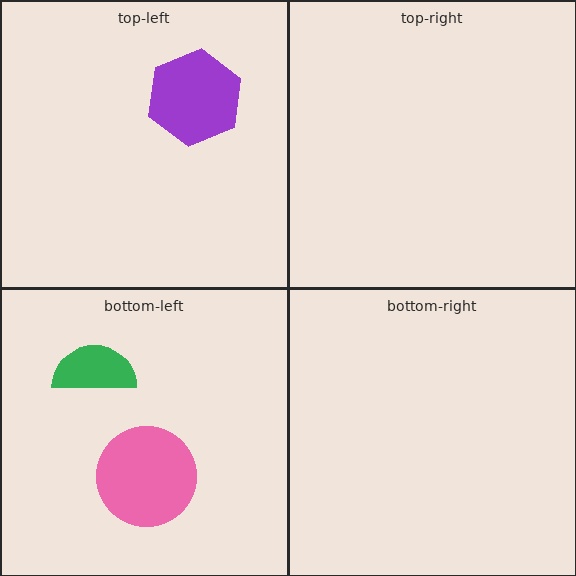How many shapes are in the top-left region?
1.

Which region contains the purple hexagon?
The top-left region.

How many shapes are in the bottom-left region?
2.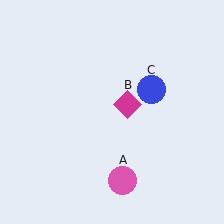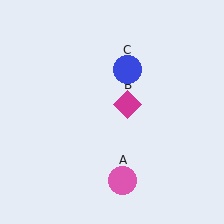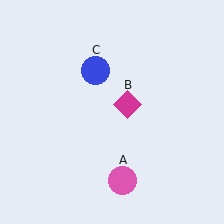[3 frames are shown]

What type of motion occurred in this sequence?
The blue circle (object C) rotated counterclockwise around the center of the scene.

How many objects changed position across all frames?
1 object changed position: blue circle (object C).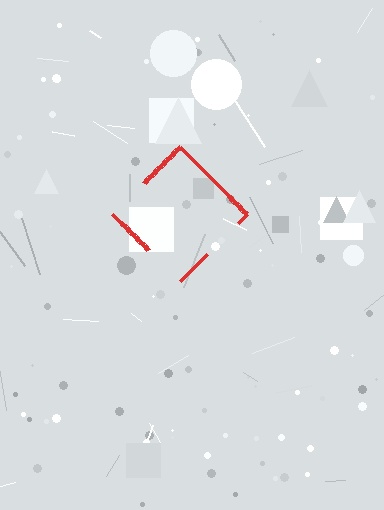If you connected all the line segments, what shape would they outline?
They would outline a diamond.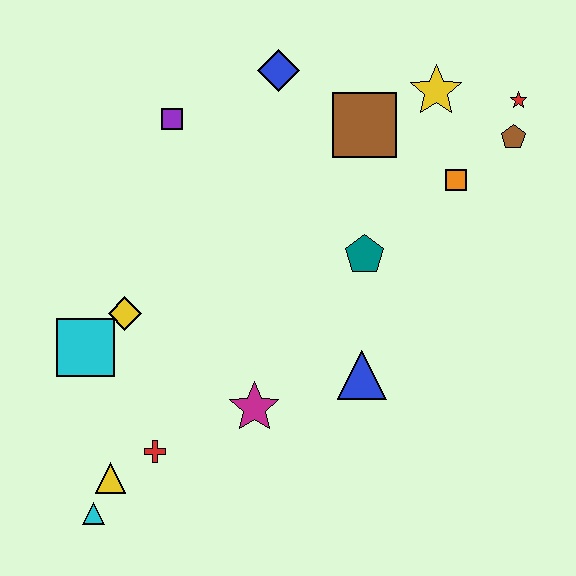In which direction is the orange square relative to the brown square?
The orange square is to the right of the brown square.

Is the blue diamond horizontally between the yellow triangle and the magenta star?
No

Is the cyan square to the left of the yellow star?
Yes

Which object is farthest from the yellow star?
The cyan triangle is farthest from the yellow star.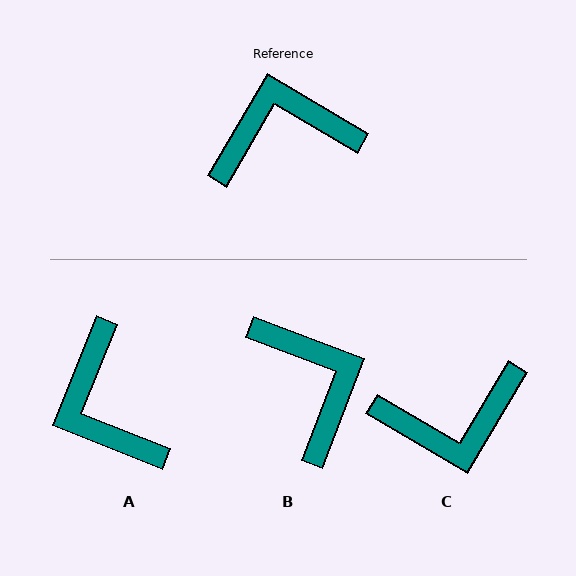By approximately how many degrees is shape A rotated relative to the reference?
Approximately 99 degrees counter-clockwise.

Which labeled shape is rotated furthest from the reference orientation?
C, about 180 degrees away.